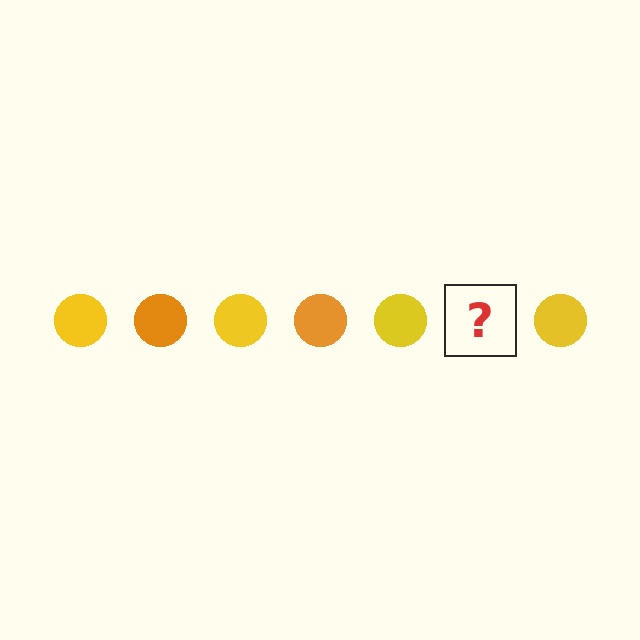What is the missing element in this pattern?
The missing element is an orange circle.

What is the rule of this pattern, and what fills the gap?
The rule is that the pattern cycles through yellow, orange circles. The gap should be filled with an orange circle.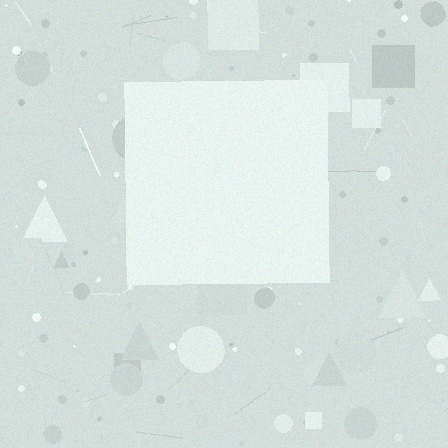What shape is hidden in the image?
A square is hidden in the image.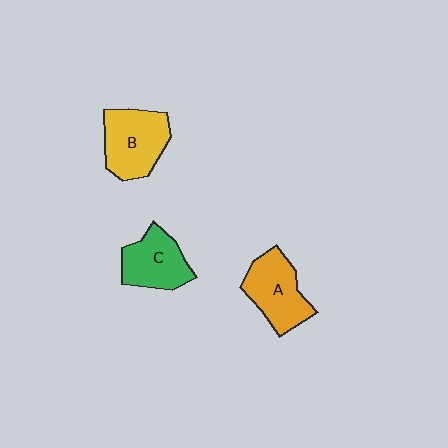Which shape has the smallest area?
Shape C (green).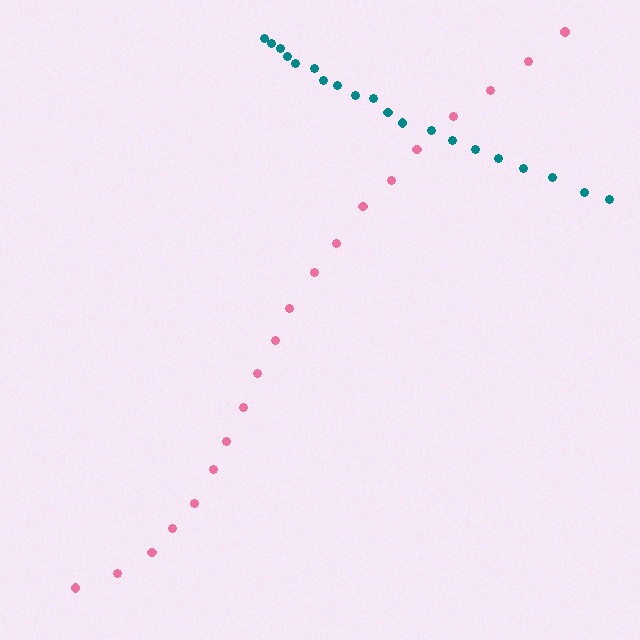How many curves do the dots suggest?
There are 2 distinct paths.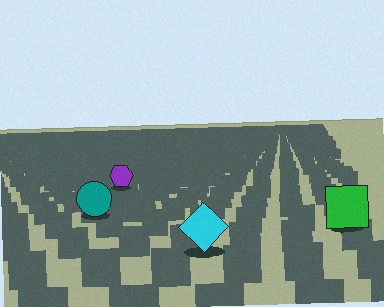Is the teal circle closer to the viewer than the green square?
No. The green square is closer — you can tell from the texture gradient: the ground texture is coarser near it.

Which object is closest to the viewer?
The cyan diamond is closest. The texture marks near it are larger and more spread out.